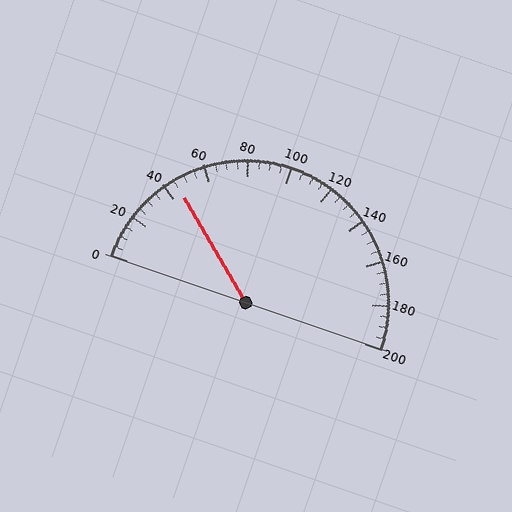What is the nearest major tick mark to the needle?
The nearest major tick mark is 40.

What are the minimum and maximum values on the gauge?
The gauge ranges from 0 to 200.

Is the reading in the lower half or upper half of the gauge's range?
The reading is in the lower half of the range (0 to 200).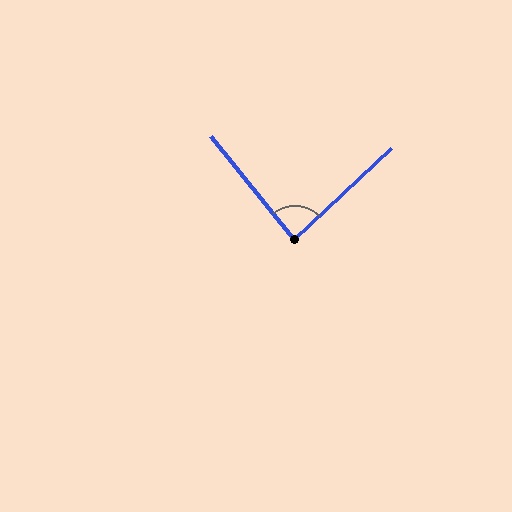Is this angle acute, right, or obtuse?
It is approximately a right angle.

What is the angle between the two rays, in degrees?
Approximately 86 degrees.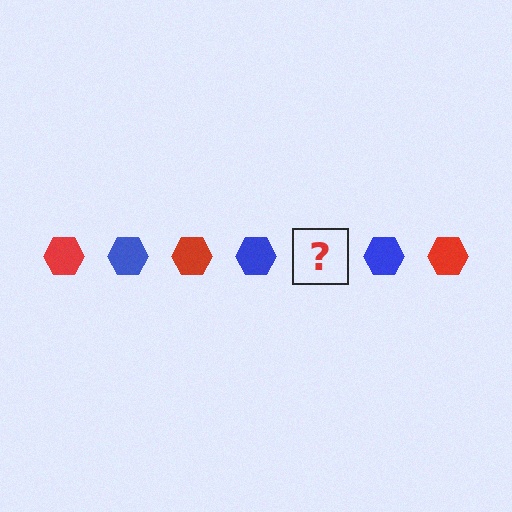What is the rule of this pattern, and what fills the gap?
The rule is that the pattern cycles through red, blue hexagons. The gap should be filled with a red hexagon.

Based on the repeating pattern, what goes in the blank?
The blank should be a red hexagon.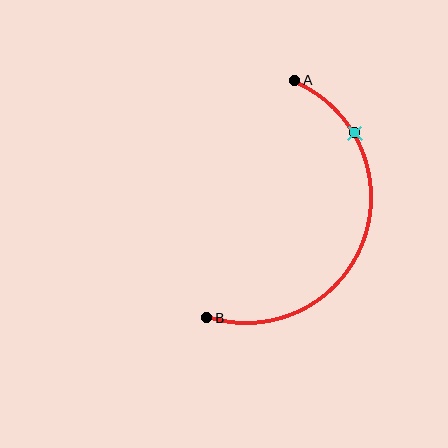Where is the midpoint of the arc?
The arc midpoint is the point on the curve farthest from the straight line joining A and B. It sits to the right of that line.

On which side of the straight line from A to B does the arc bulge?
The arc bulges to the right of the straight line connecting A and B.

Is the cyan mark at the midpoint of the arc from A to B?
No. The cyan mark lies on the arc but is closer to endpoint A. The arc midpoint would be at the point on the curve equidistant along the arc from both A and B.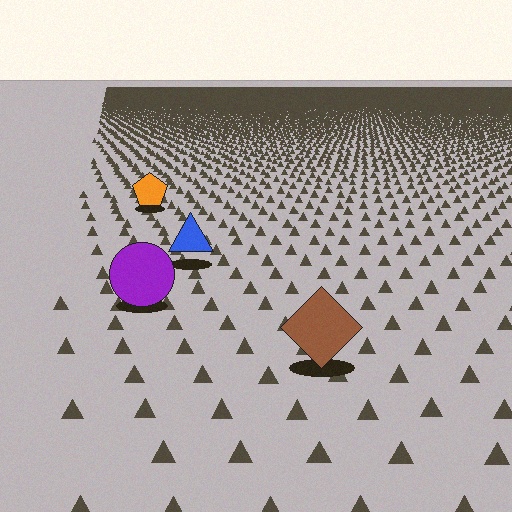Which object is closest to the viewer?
The brown diamond is closest. The texture marks near it are larger and more spread out.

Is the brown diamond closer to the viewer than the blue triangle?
Yes. The brown diamond is closer — you can tell from the texture gradient: the ground texture is coarser near it.